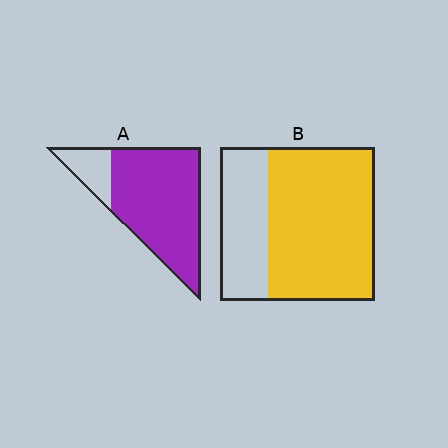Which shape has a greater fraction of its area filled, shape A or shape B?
Shape A.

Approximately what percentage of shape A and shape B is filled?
A is approximately 80% and B is approximately 70%.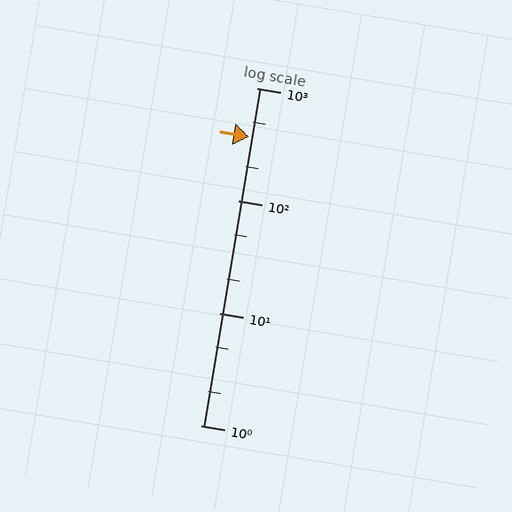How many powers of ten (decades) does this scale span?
The scale spans 3 decades, from 1 to 1000.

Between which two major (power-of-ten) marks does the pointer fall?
The pointer is between 100 and 1000.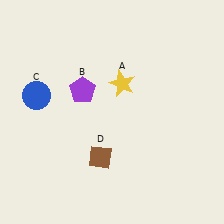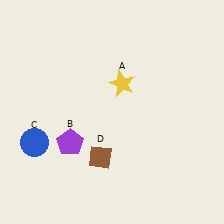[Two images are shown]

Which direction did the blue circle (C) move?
The blue circle (C) moved down.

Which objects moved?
The objects that moved are: the purple pentagon (B), the blue circle (C).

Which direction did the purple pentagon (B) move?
The purple pentagon (B) moved down.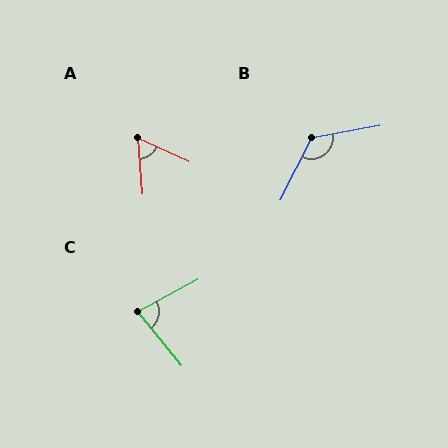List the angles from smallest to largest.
A (60°), C (79°), B (127°).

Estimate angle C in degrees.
Approximately 79 degrees.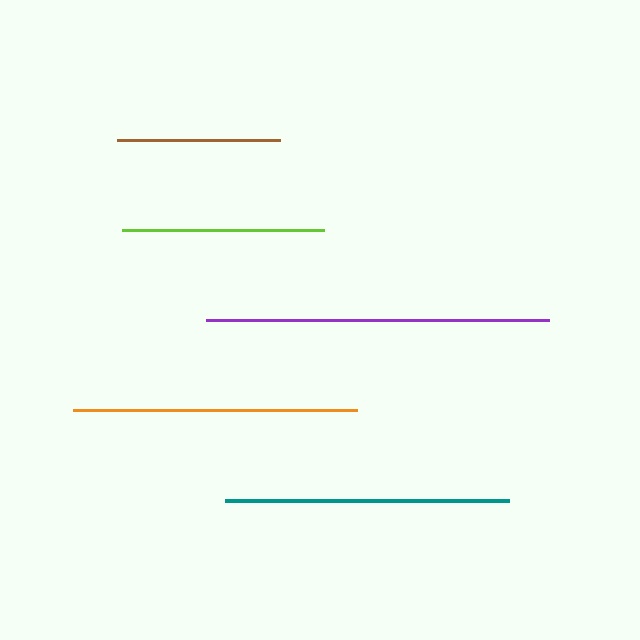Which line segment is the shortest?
The brown line is the shortest at approximately 162 pixels.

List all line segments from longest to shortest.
From longest to shortest: purple, teal, orange, lime, brown.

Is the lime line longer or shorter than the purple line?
The purple line is longer than the lime line.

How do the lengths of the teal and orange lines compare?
The teal and orange lines are approximately the same length.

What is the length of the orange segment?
The orange segment is approximately 284 pixels long.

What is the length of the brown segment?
The brown segment is approximately 162 pixels long.